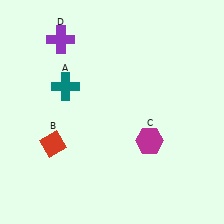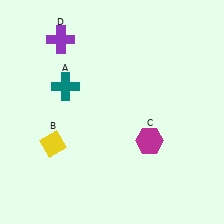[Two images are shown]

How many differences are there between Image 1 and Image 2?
There is 1 difference between the two images.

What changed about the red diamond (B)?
In Image 1, B is red. In Image 2, it changed to yellow.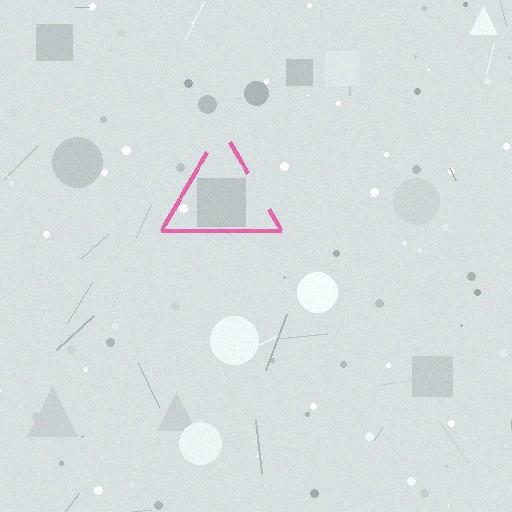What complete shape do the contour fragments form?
The contour fragments form a triangle.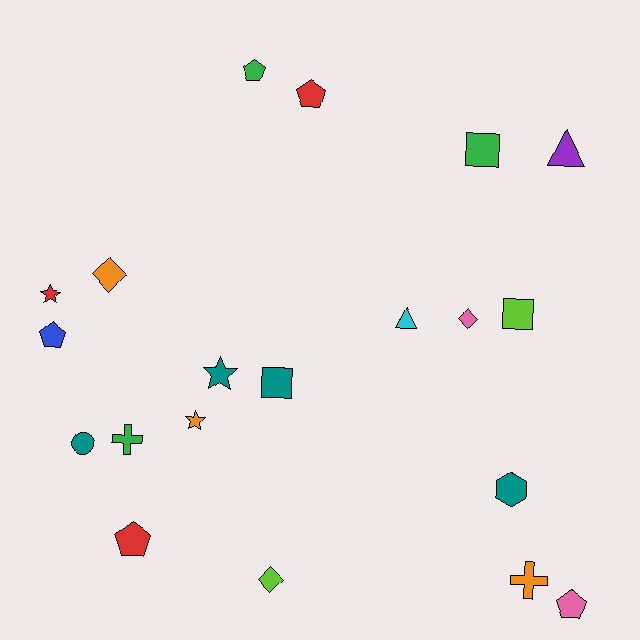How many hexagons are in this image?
There is 1 hexagon.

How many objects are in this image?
There are 20 objects.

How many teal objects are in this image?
There are 4 teal objects.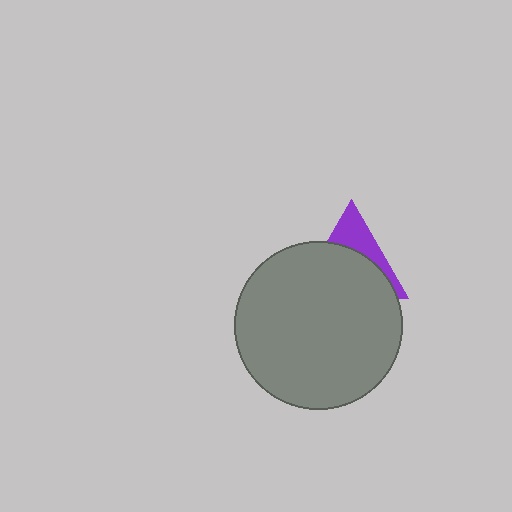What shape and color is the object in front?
The object in front is a gray circle.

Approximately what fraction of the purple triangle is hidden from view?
Roughly 67% of the purple triangle is hidden behind the gray circle.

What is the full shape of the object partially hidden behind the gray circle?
The partially hidden object is a purple triangle.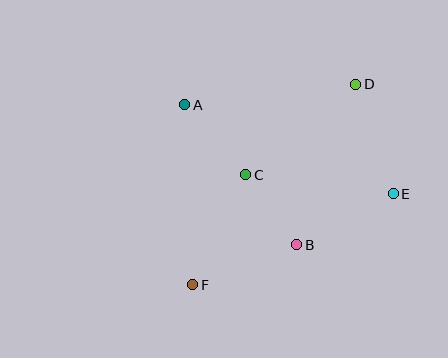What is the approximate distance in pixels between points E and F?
The distance between E and F is approximately 220 pixels.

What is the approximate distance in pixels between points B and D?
The distance between B and D is approximately 171 pixels.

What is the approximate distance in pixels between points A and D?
The distance between A and D is approximately 172 pixels.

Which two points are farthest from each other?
Points D and F are farthest from each other.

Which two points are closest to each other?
Points B and C are closest to each other.